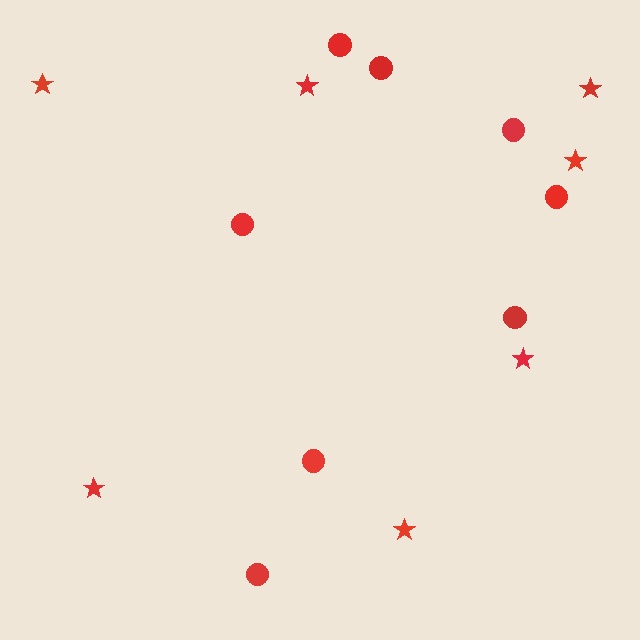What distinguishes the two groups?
There are 2 groups: one group of circles (8) and one group of stars (7).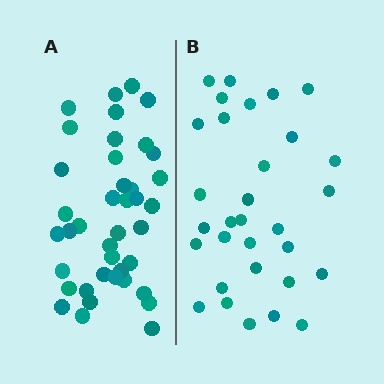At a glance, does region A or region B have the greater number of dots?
Region A (the left region) has more dots.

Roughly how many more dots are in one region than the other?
Region A has roughly 8 or so more dots than region B.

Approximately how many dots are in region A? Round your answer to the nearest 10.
About 40 dots.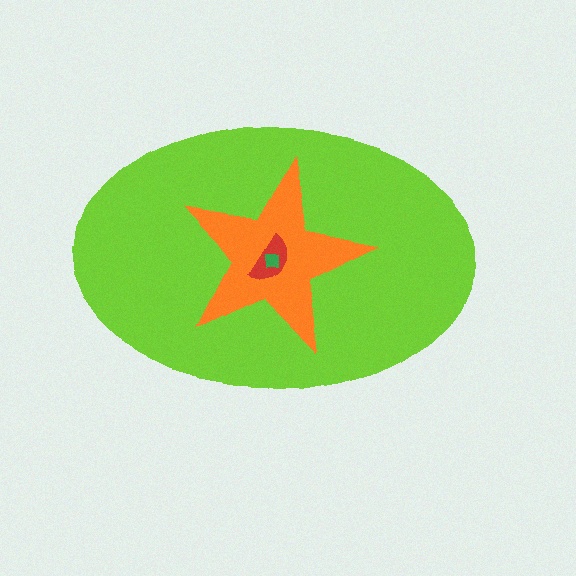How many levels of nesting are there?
4.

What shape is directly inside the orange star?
The red semicircle.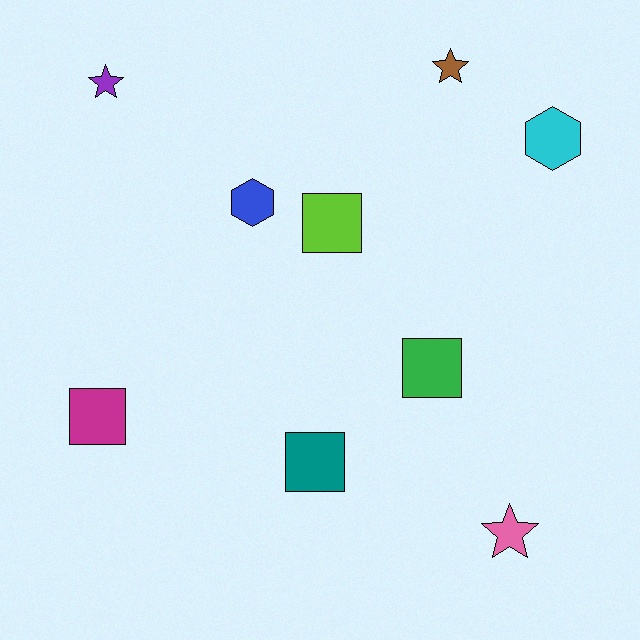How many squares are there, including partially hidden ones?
There are 4 squares.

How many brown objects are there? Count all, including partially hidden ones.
There is 1 brown object.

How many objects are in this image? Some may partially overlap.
There are 9 objects.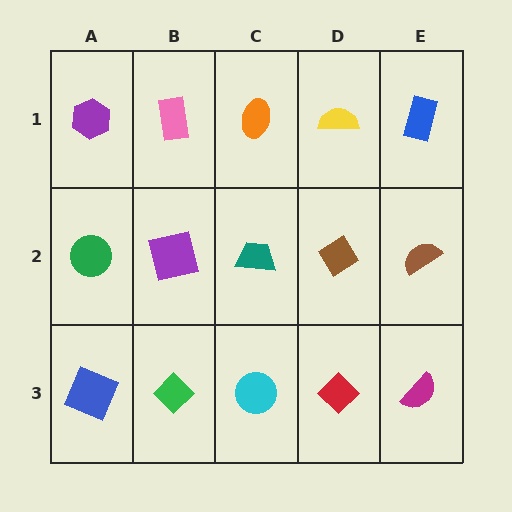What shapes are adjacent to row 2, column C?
An orange ellipse (row 1, column C), a cyan circle (row 3, column C), a purple square (row 2, column B), a brown diamond (row 2, column D).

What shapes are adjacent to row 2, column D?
A yellow semicircle (row 1, column D), a red diamond (row 3, column D), a teal trapezoid (row 2, column C), a brown semicircle (row 2, column E).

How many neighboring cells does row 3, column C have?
3.